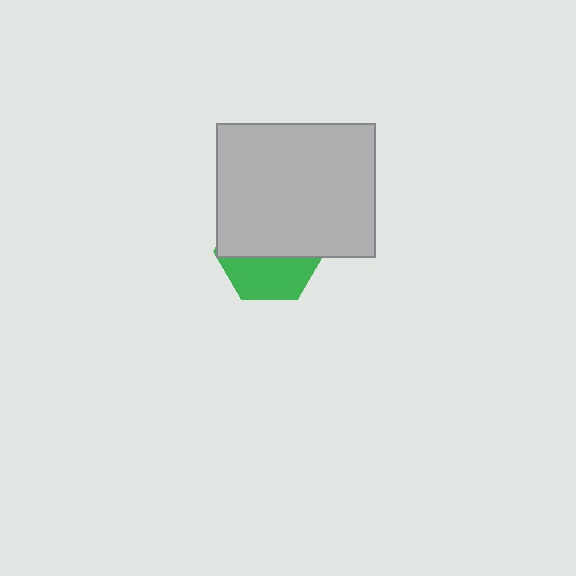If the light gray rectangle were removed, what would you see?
You would see the complete green hexagon.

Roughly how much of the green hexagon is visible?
A small part of it is visible (roughly 42%).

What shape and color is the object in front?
The object in front is a light gray rectangle.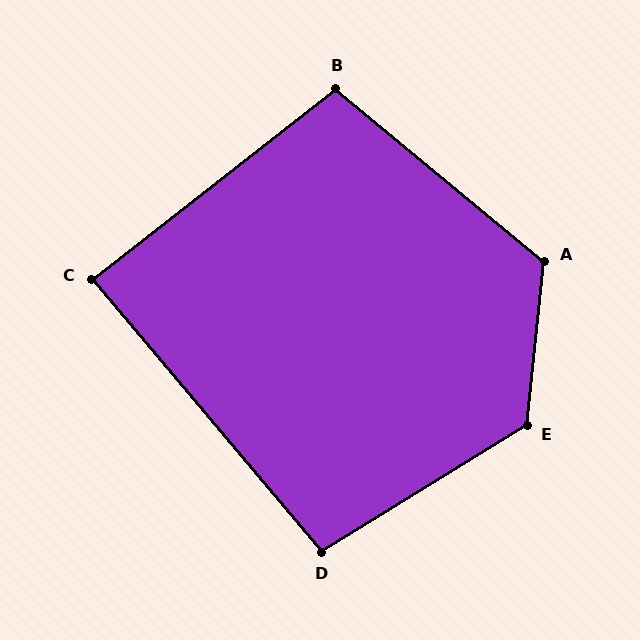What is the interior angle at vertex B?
Approximately 102 degrees (obtuse).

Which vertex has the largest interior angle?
E, at approximately 128 degrees.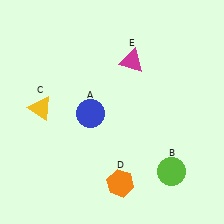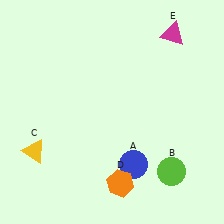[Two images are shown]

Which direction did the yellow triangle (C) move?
The yellow triangle (C) moved down.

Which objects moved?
The objects that moved are: the blue circle (A), the yellow triangle (C), the magenta triangle (E).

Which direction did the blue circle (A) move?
The blue circle (A) moved down.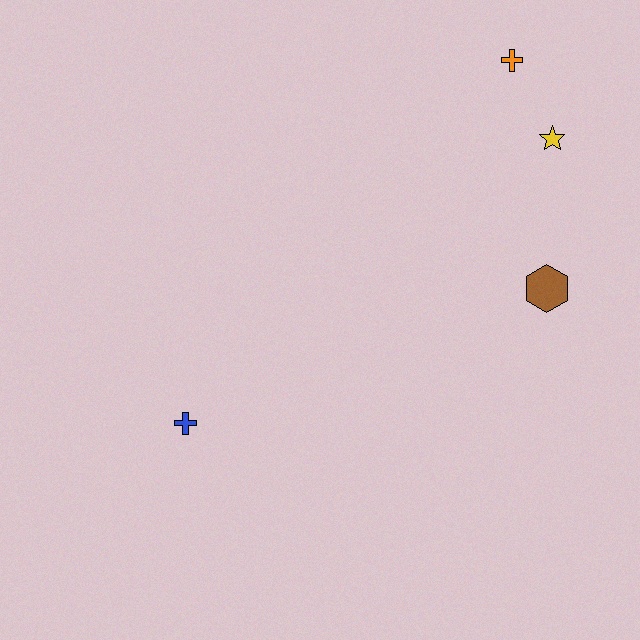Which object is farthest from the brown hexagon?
The blue cross is farthest from the brown hexagon.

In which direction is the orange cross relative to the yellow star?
The orange cross is above the yellow star.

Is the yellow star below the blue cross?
No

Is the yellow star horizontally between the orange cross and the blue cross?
No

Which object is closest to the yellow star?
The orange cross is closest to the yellow star.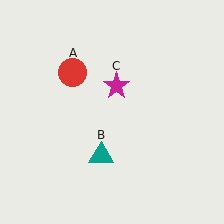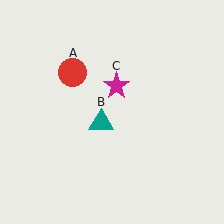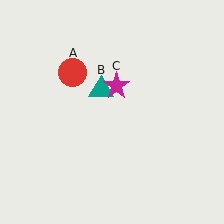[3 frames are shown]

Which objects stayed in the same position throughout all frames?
Red circle (object A) and magenta star (object C) remained stationary.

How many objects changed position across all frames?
1 object changed position: teal triangle (object B).